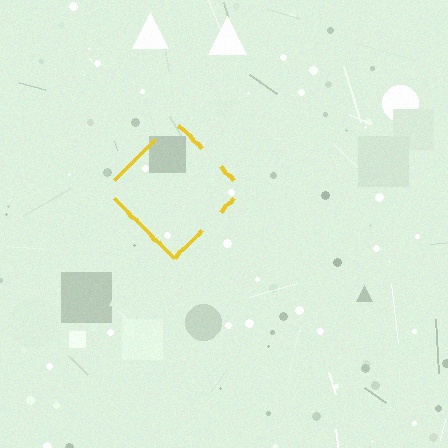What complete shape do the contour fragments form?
The contour fragments form a diamond.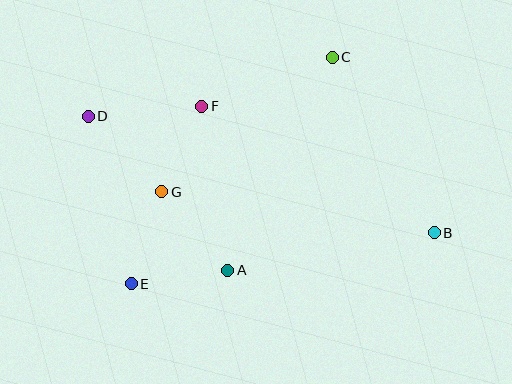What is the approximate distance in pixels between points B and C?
The distance between B and C is approximately 203 pixels.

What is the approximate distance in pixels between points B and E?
The distance between B and E is approximately 307 pixels.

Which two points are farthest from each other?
Points B and D are farthest from each other.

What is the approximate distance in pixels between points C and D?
The distance between C and D is approximately 251 pixels.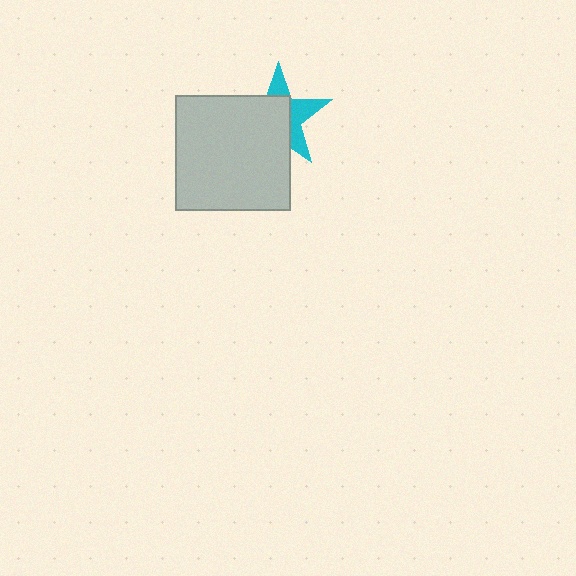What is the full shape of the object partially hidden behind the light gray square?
The partially hidden object is a cyan star.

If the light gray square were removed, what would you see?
You would see the complete cyan star.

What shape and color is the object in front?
The object in front is a light gray square.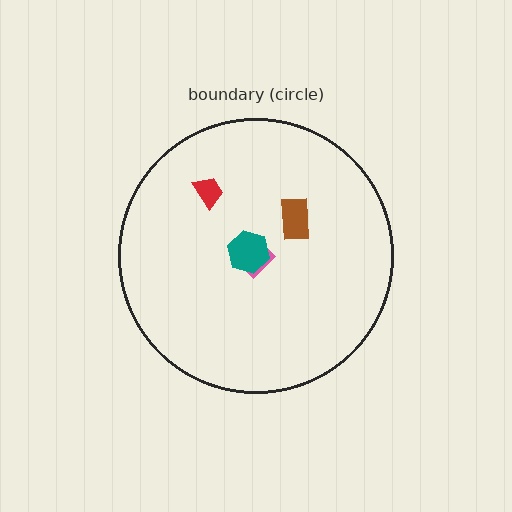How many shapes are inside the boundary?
4 inside, 0 outside.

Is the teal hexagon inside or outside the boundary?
Inside.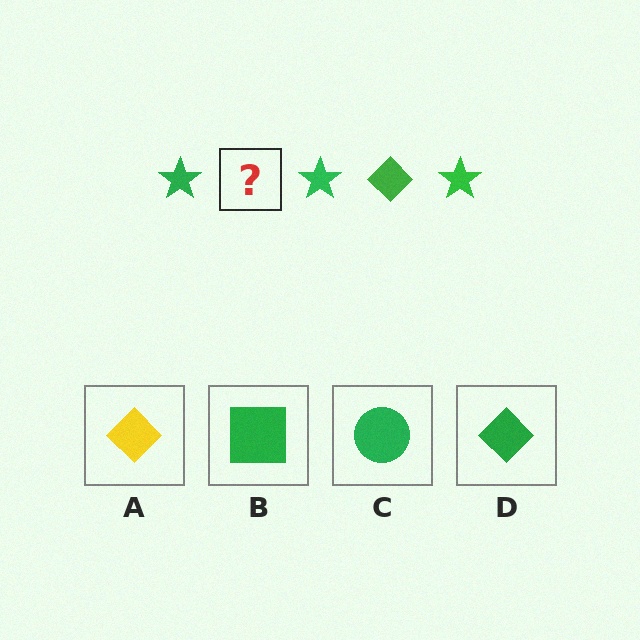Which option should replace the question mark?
Option D.